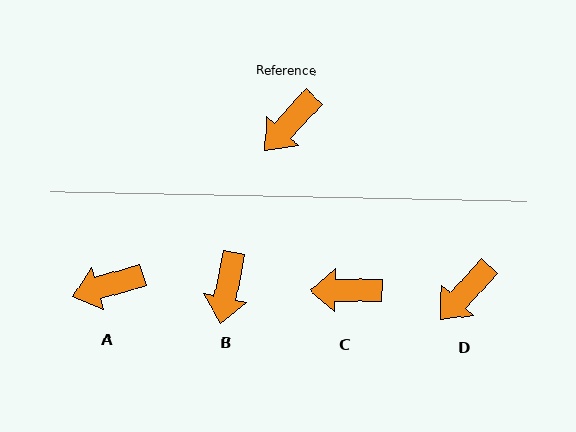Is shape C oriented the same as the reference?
No, it is off by about 48 degrees.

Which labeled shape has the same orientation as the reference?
D.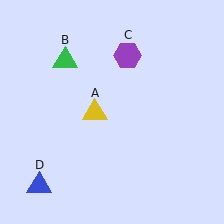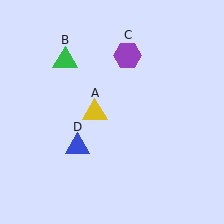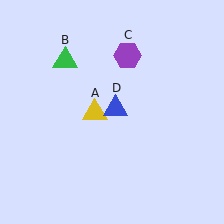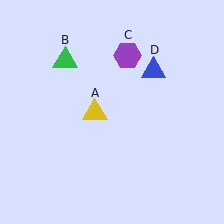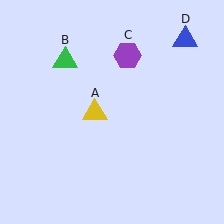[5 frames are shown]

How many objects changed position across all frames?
1 object changed position: blue triangle (object D).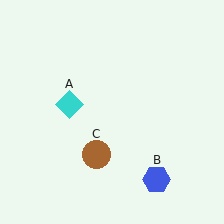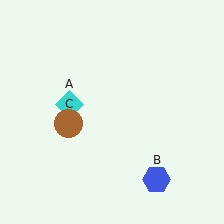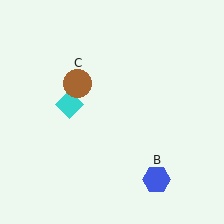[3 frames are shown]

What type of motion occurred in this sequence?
The brown circle (object C) rotated clockwise around the center of the scene.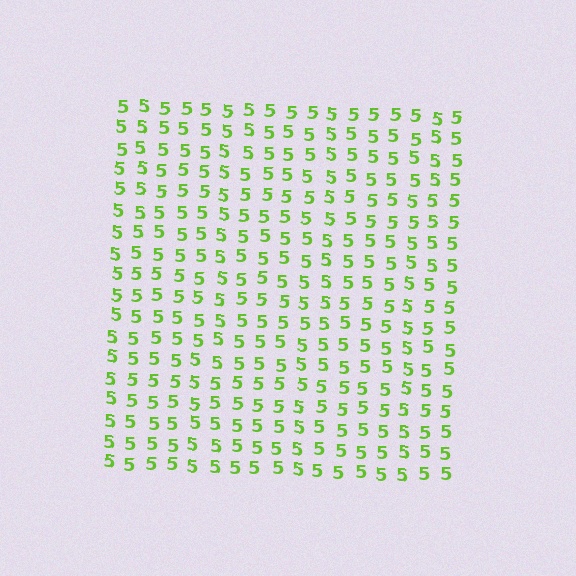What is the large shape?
The large shape is a square.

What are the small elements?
The small elements are digit 5's.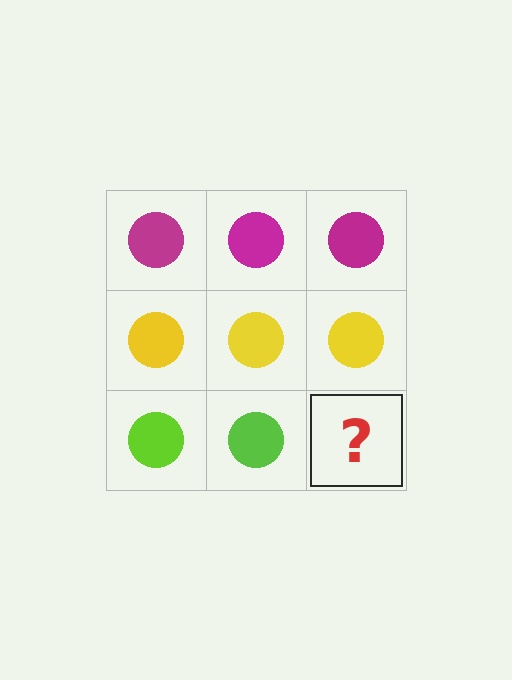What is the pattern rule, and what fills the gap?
The rule is that each row has a consistent color. The gap should be filled with a lime circle.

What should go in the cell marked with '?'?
The missing cell should contain a lime circle.